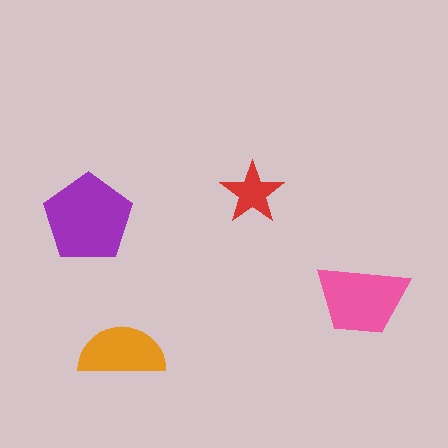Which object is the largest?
The purple pentagon.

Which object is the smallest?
The red star.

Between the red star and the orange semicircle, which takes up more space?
The orange semicircle.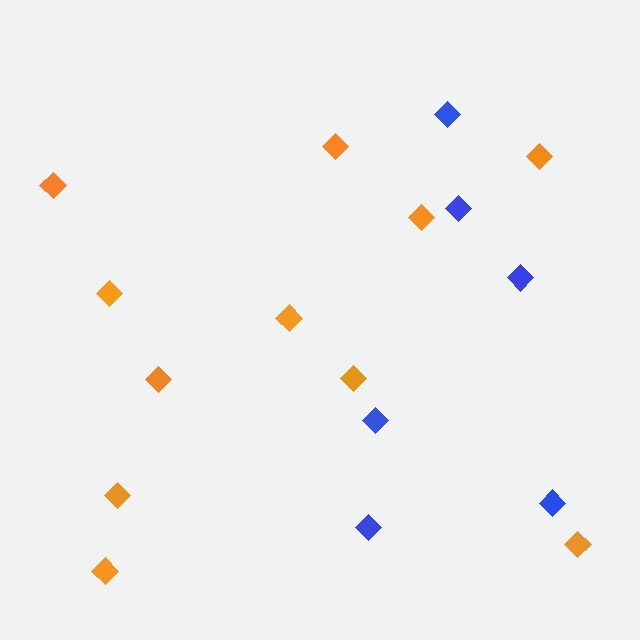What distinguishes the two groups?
There are 2 groups: one group of blue diamonds (6) and one group of orange diamonds (11).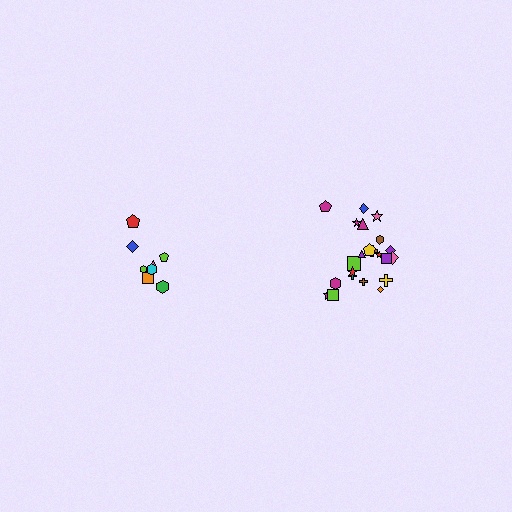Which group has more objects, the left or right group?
The right group.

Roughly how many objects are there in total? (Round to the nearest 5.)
Roughly 30 objects in total.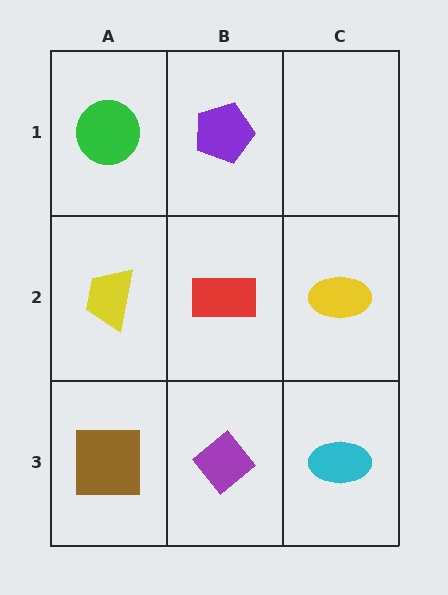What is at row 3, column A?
A brown square.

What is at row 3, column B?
A purple diamond.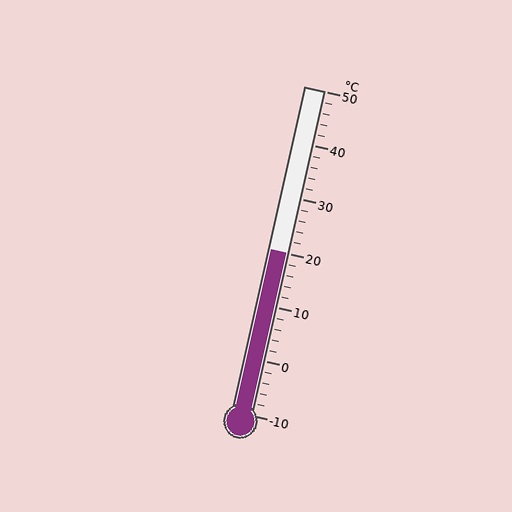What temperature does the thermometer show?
The thermometer shows approximately 20°C.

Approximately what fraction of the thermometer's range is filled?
The thermometer is filled to approximately 50% of its range.